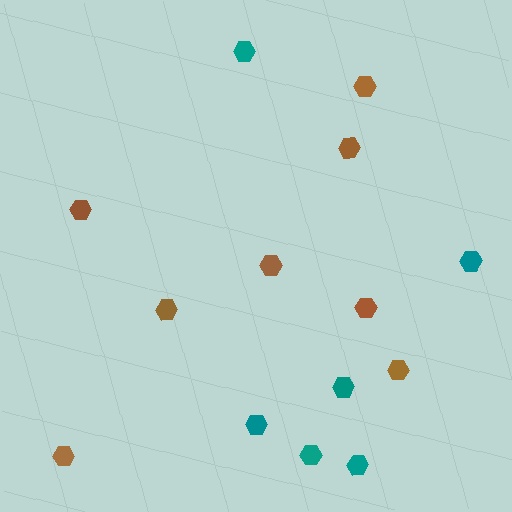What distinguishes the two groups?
There are 2 groups: one group of teal hexagons (6) and one group of brown hexagons (8).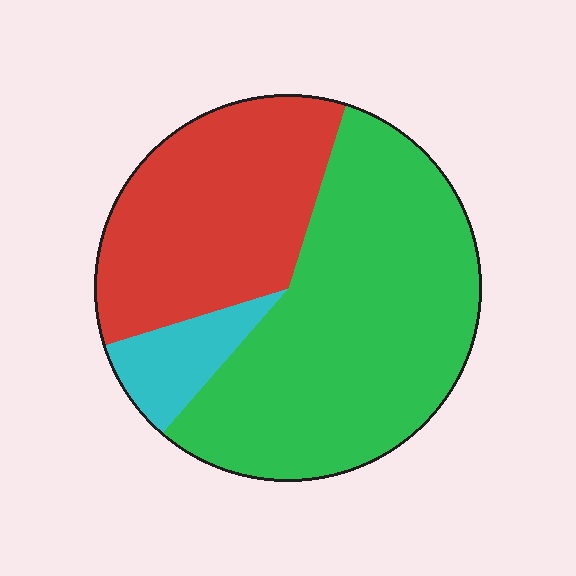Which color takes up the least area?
Cyan, at roughly 10%.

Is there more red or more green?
Green.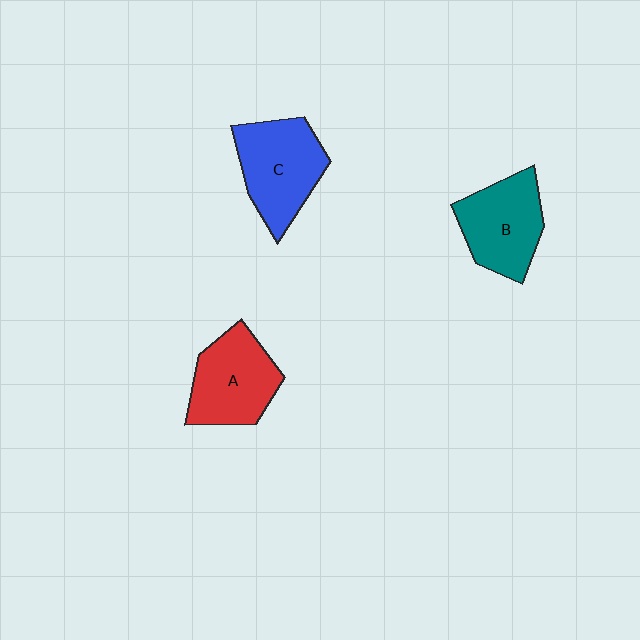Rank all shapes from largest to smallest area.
From largest to smallest: C (blue), A (red), B (teal).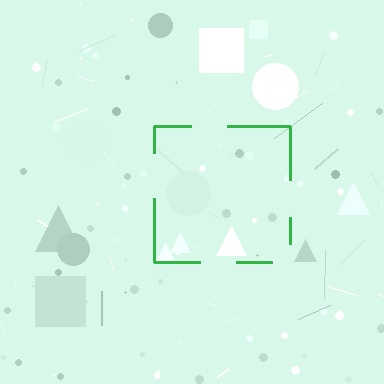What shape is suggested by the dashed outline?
The dashed outline suggests a square.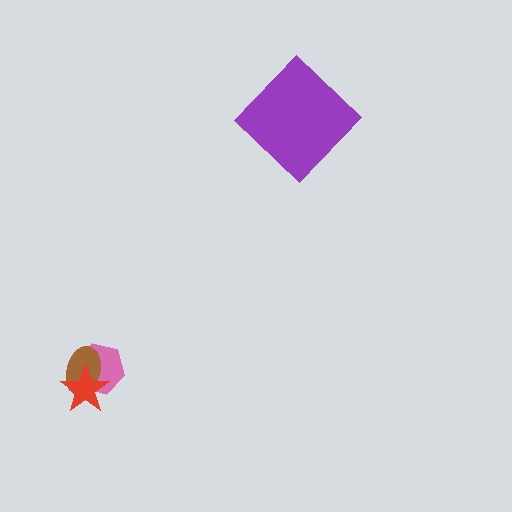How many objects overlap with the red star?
2 objects overlap with the red star.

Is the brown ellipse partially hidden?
Yes, it is partially covered by another shape.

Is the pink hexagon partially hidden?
Yes, it is partially covered by another shape.